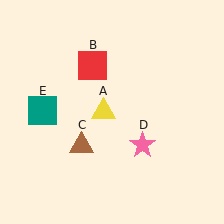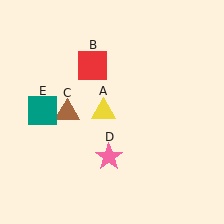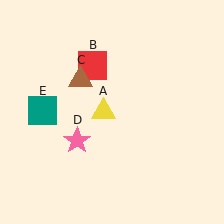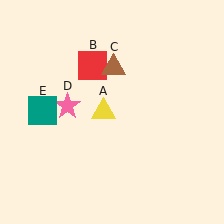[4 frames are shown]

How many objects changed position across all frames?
2 objects changed position: brown triangle (object C), pink star (object D).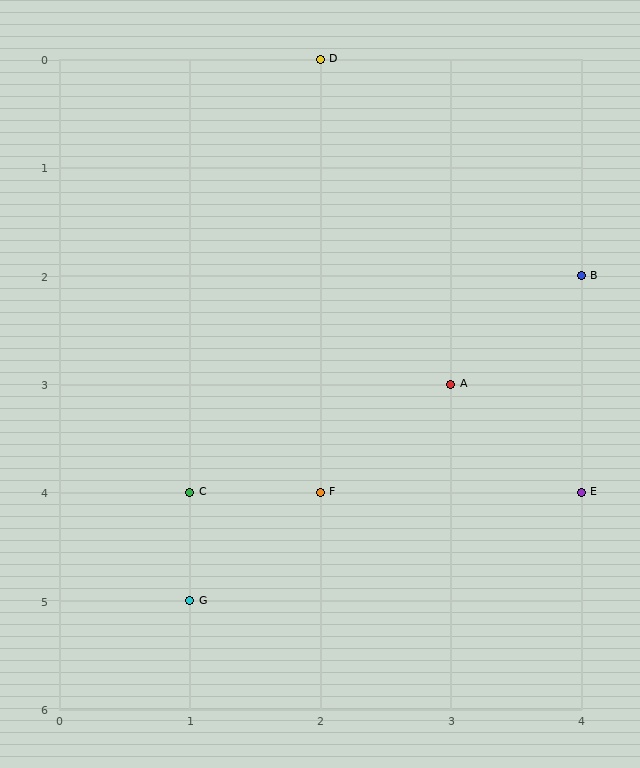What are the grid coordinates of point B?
Point B is at grid coordinates (4, 2).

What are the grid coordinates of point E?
Point E is at grid coordinates (4, 4).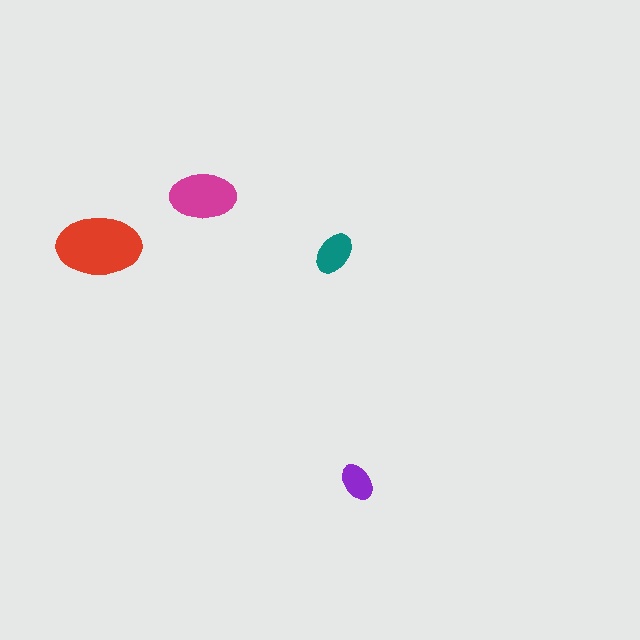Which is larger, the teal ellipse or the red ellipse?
The red one.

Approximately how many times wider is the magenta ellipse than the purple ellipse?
About 2 times wider.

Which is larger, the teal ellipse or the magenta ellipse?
The magenta one.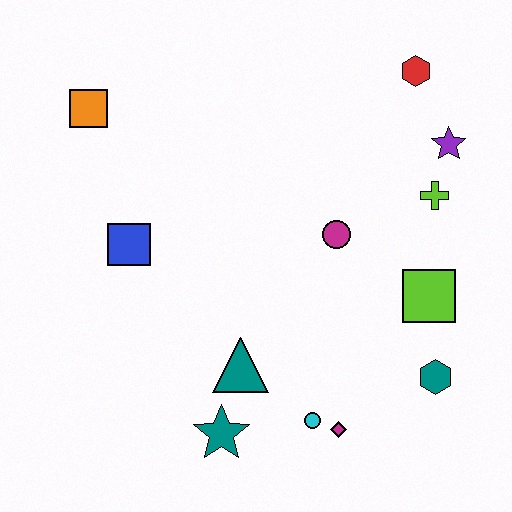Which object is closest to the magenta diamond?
The cyan circle is closest to the magenta diamond.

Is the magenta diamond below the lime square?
Yes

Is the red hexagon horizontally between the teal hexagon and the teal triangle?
Yes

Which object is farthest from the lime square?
The orange square is farthest from the lime square.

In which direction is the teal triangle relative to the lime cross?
The teal triangle is to the left of the lime cross.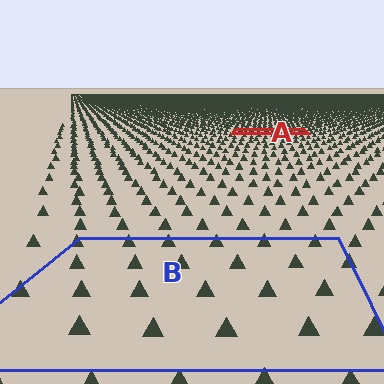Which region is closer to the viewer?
Region B is closer. The texture elements there are larger and more spread out.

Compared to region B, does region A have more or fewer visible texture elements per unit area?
Region A has more texture elements per unit area — they are packed more densely because it is farther away.